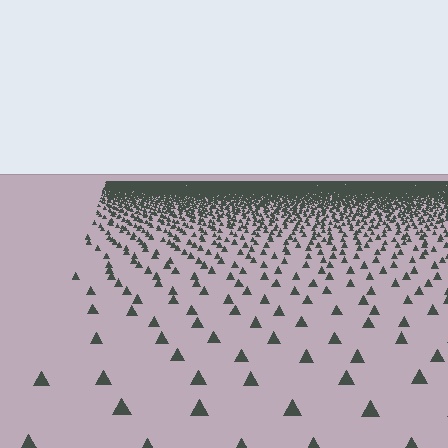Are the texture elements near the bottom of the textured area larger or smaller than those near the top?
Larger. Near the bottom, elements are closer to the viewer and appear at a bigger on-screen size.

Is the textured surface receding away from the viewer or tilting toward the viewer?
The surface is receding away from the viewer. Texture elements get smaller and denser toward the top.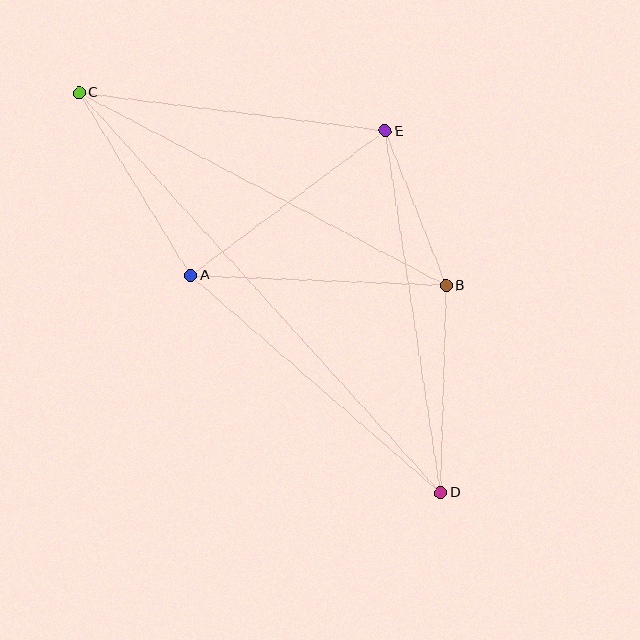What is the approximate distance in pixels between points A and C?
The distance between A and C is approximately 214 pixels.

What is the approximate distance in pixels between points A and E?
The distance between A and E is approximately 243 pixels.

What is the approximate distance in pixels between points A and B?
The distance between A and B is approximately 255 pixels.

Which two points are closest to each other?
Points B and E are closest to each other.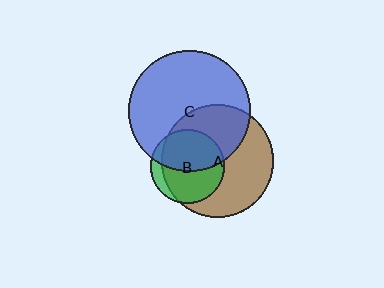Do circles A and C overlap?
Yes.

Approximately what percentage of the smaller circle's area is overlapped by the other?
Approximately 45%.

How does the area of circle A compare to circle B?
Approximately 2.3 times.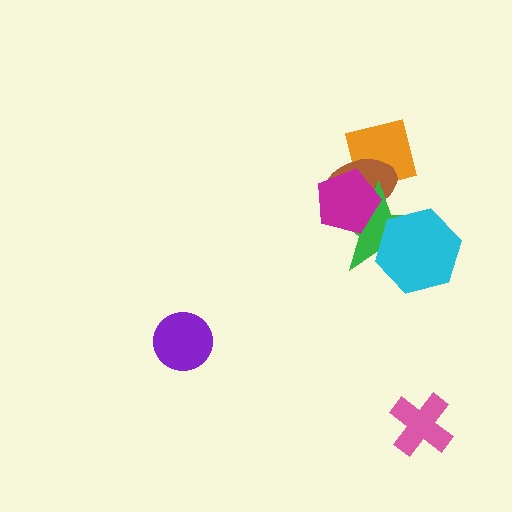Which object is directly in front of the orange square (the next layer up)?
The brown ellipse is directly in front of the orange square.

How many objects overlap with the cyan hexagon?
1 object overlaps with the cyan hexagon.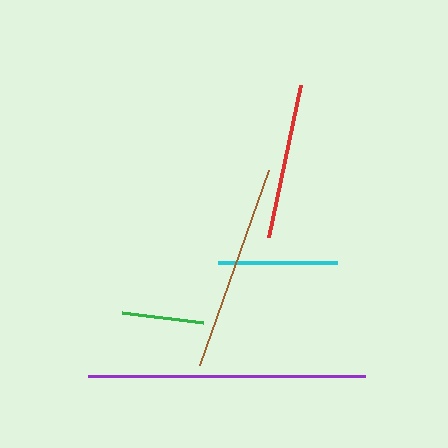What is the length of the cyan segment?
The cyan segment is approximately 119 pixels long.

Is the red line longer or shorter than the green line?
The red line is longer than the green line.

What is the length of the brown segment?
The brown segment is approximately 207 pixels long.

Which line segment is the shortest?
The green line is the shortest at approximately 81 pixels.